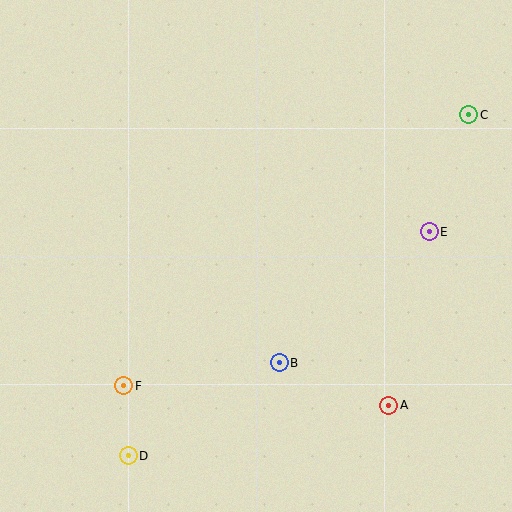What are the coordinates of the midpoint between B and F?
The midpoint between B and F is at (201, 374).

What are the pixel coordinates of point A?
Point A is at (389, 405).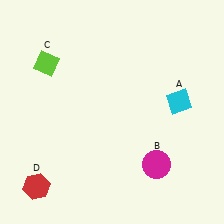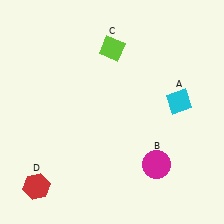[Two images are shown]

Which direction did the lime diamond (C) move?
The lime diamond (C) moved right.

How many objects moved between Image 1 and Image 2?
1 object moved between the two images.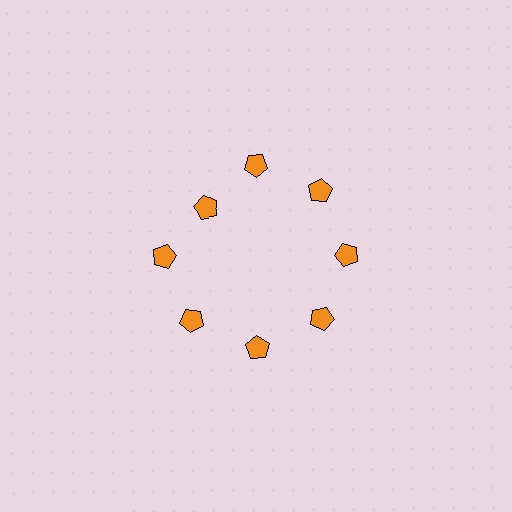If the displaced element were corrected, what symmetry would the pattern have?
It would have 8-fold rotational symmetry — the pattern would map onto itself every 45 degrees.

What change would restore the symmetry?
The symmetry would be restored by moving it outward, back onto the ring so that all 8 pentagons sit at equal angles and equal distance from the center.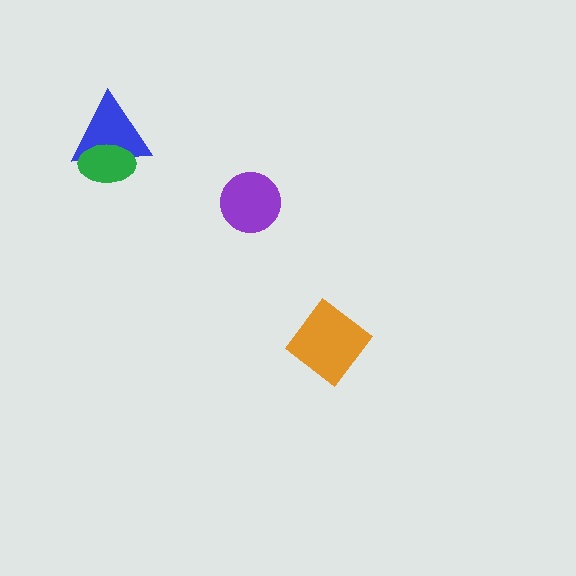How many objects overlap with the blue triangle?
1 object overlaps with the blue triangle.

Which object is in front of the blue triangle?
The green ellipse is in front of the blue triangle.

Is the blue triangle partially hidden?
Yes, it is partially covered by another shape.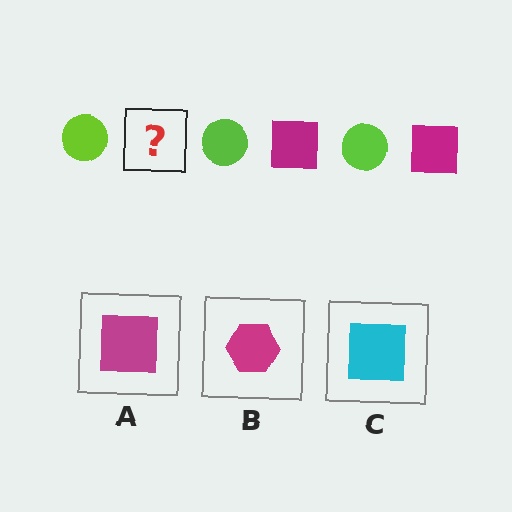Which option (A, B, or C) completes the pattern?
A.